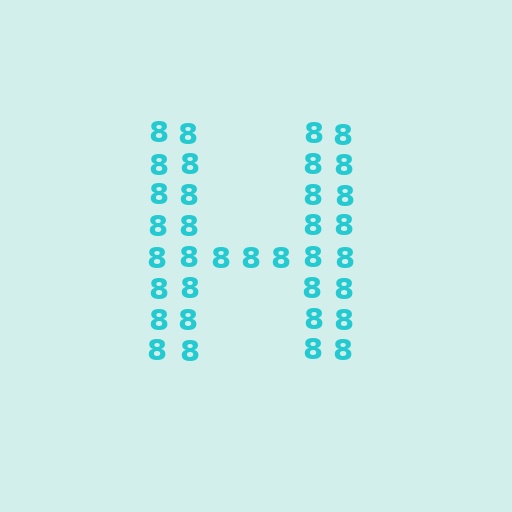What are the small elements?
The small elements are digit 8's.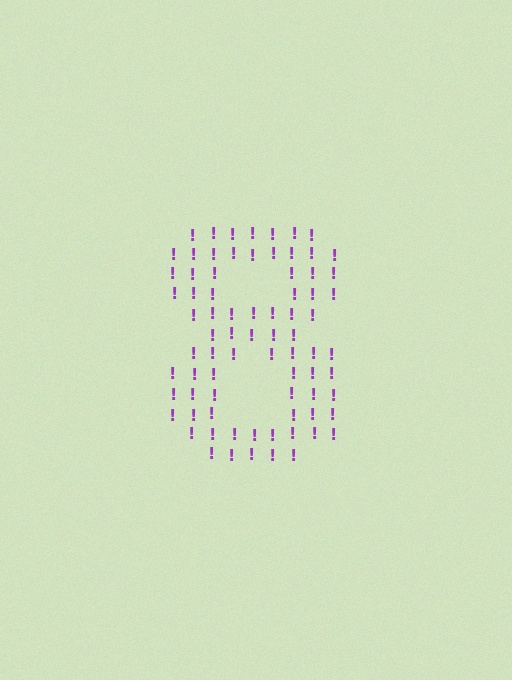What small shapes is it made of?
It is made of small exclamation marks.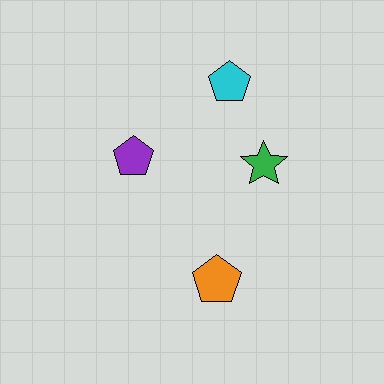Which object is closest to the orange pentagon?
The green star is closest to the orange pentagon.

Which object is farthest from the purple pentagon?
The orange pentagon is farthest from the purple pentagon.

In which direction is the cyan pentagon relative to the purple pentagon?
The cyan pentagon is to the right of the purple pentagon.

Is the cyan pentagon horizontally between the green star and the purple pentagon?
Yes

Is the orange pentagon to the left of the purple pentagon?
No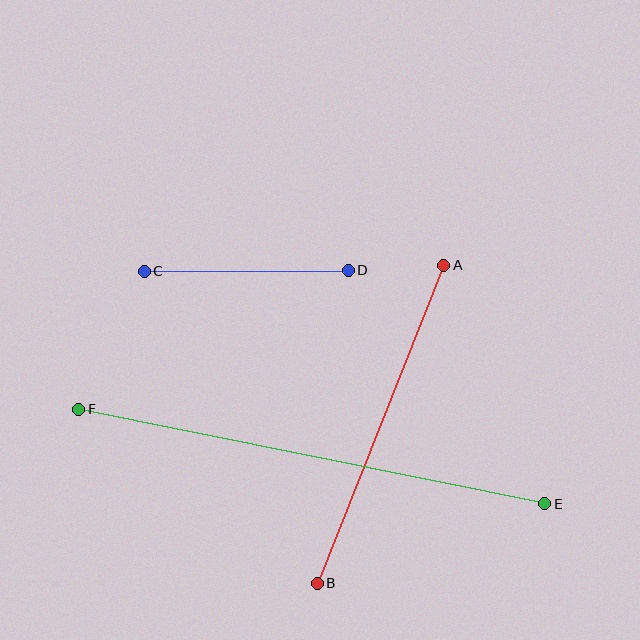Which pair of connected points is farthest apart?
Points E and F are farthest apart.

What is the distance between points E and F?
The distance is approximately 476 pixels.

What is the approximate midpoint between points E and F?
The midpoint is at approximately (312, 456) pixels.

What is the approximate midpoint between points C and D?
The midpoint is at approximately (246, 271) pixels.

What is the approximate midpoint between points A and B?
The midpoint is at approximately (381, 424) pixels.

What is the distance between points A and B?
The distance is approximately 342 pixels.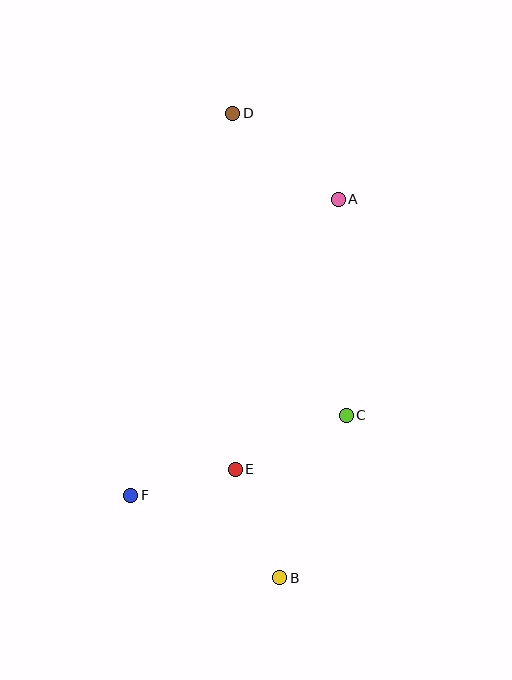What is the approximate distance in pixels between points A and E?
The distance between A and E is approximately 289 pixels.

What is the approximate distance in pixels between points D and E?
The distance between D and E is approximately 356 pixels.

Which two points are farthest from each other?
Points B and D are farthest from each other.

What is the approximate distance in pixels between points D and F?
The distance between D and F is approximately 395 pixels.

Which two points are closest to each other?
Points E and F are closest to each other.